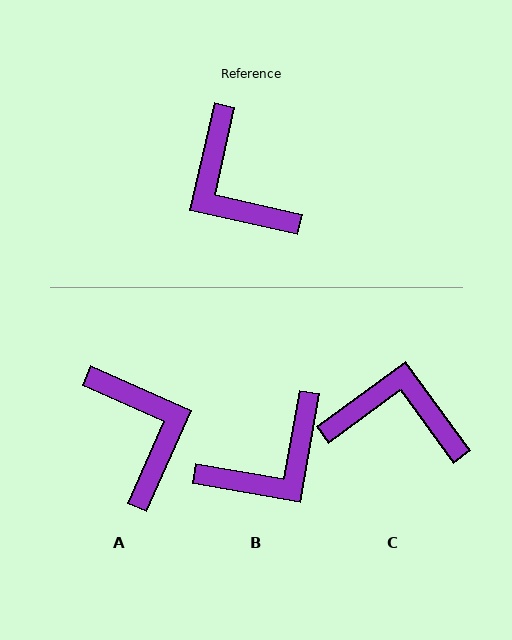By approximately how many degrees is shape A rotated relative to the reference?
Approximately 169 degrees counter-clockwise.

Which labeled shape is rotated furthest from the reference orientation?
A, about 169 degrees away.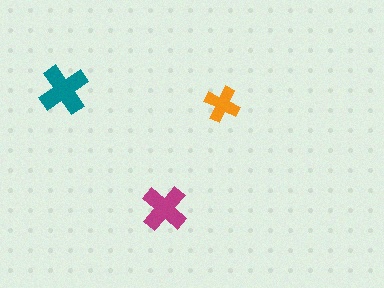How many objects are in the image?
There are 3 objects in the image.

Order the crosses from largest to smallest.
the teal one, the magenta one, the orange one.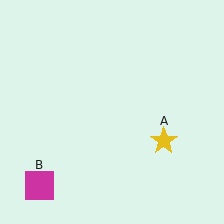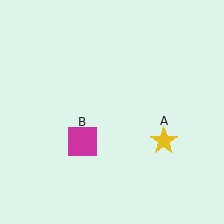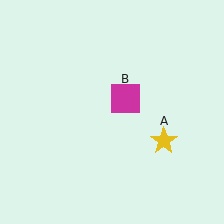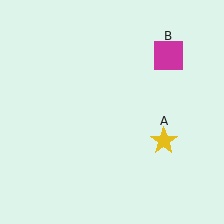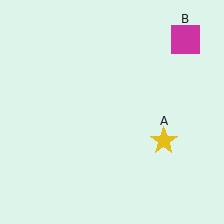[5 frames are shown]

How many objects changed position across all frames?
1 object changed position: magenta square (object B).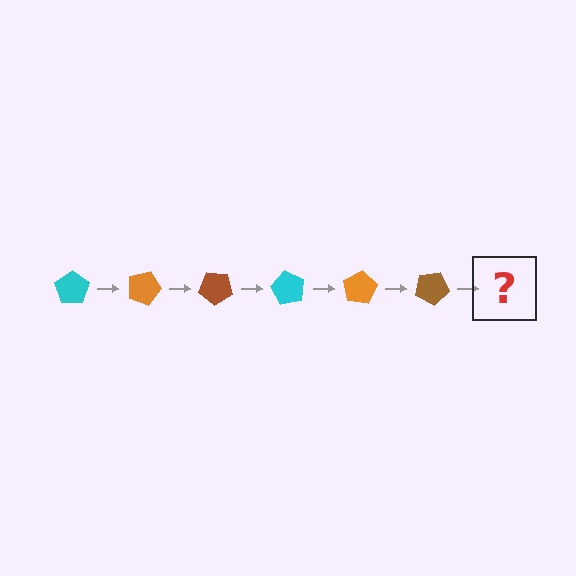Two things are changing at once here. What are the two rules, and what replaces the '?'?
The two rules are that it rotates 20 degrees each step and the color cycles through cyan, orange, and brown. The '?' should be a cyan pentagon, rotated 120 degrees from the start.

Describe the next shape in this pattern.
It should be a cyan pentagon, rotated 120 degrees from the start.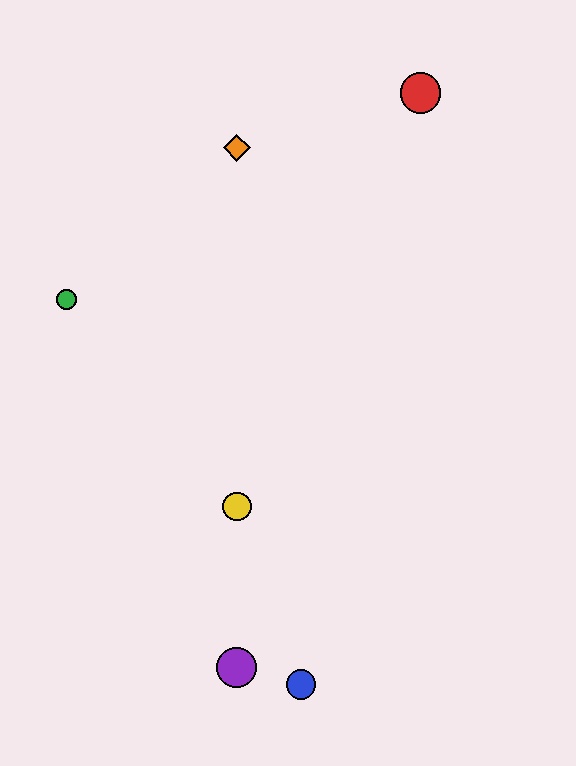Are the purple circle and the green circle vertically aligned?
No, the purple circle is at x≈237 and the green circle is at x≈67.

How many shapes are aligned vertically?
3 shapes (the yellow circle, the purple circle, the orange diamond) are aligned vertically.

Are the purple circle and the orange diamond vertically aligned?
Yes, both are at x≈237.